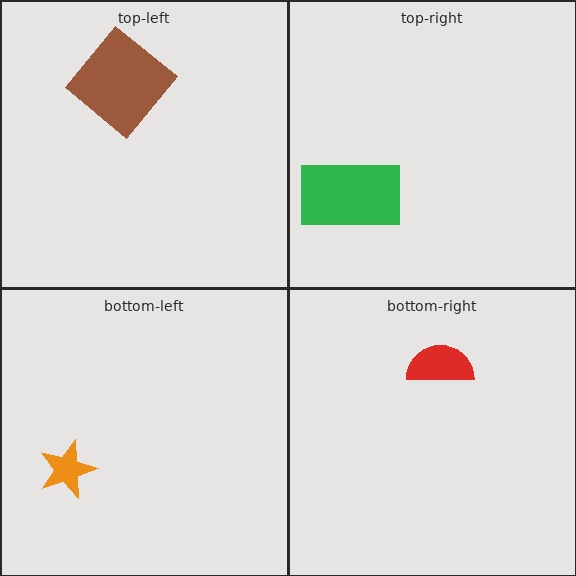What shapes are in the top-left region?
The brown diamond.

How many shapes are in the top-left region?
1.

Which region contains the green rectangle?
The top-right region.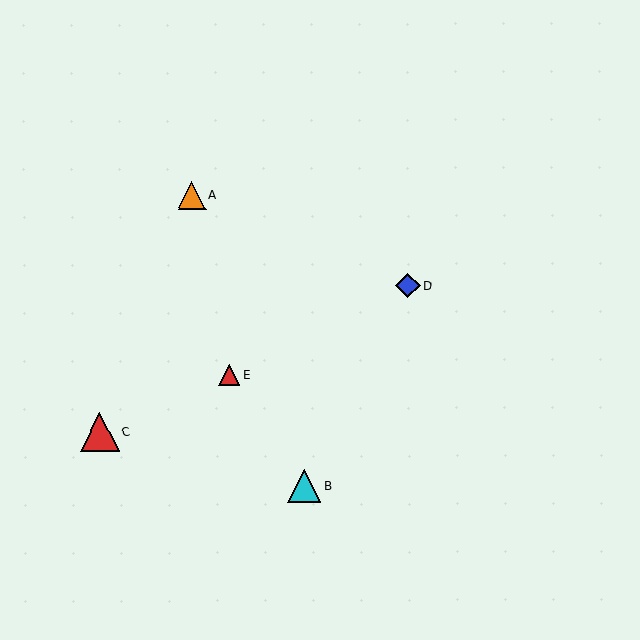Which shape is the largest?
The red triangle (labeled C) is the largest.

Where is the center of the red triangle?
The center of the red triangle is at (229, 375).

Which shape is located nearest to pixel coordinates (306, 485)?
The cyan triangle (labeled B) at (304, 486) is nearest to that location.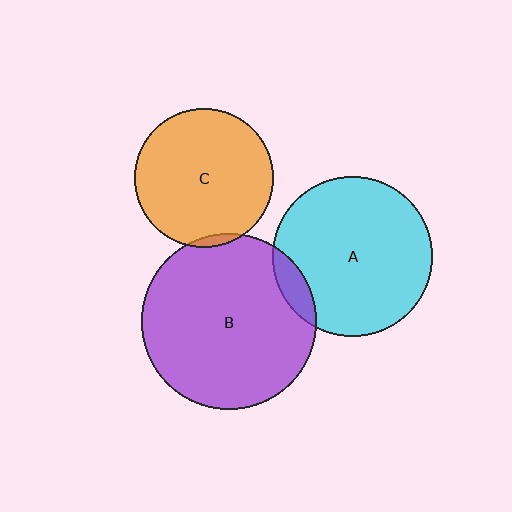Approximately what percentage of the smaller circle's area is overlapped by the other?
Approximately 10%.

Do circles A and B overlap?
Yes.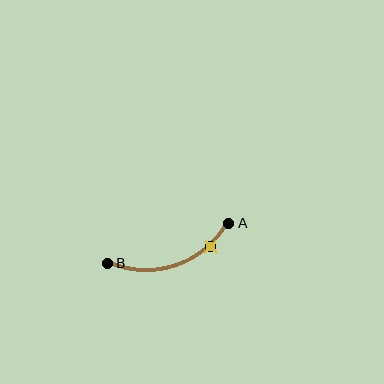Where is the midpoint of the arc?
The arc midpoint is the point on the curve farthest from the straight line joining A and B. It sits below that line.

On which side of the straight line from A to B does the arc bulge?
The arc bulges below the straight line connecting A and B.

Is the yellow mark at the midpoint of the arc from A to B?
No. The yellow mark lies on the arc but is closer to endpoint A. The arc midpoint would be at the point on the curve equidistant along the arc from both A and B.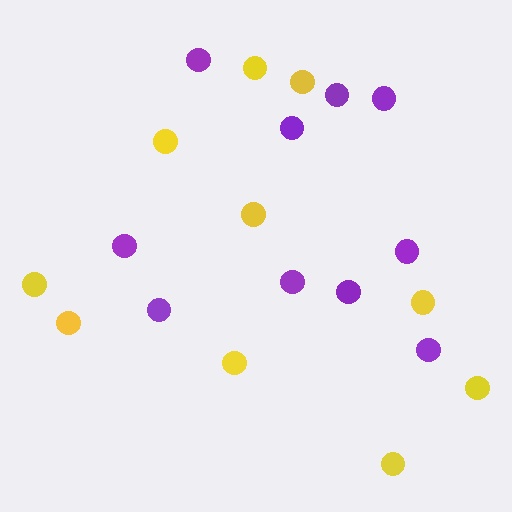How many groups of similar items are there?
There are 2 groups: one group of yellow circles (10) and one group of purple circles (10).